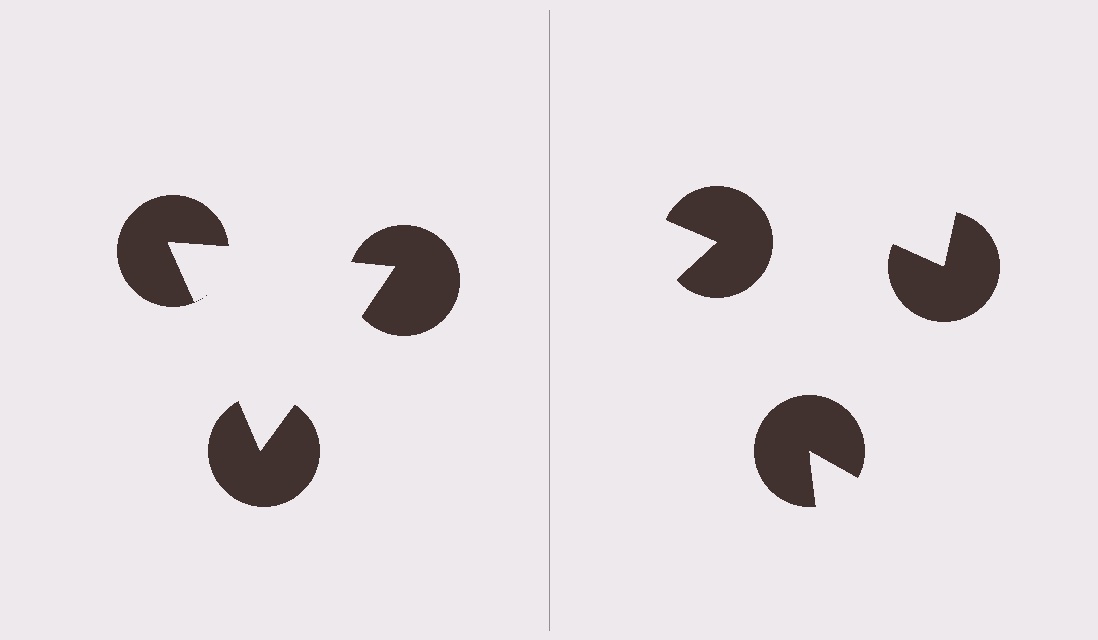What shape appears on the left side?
An illusory triangle.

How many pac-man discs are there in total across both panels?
6 — 3 on each side.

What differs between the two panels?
The pac-man discs are positioned identically on both sides; only the wedge orientations differ. On the left they align to a triangle; on the right they are misaligned.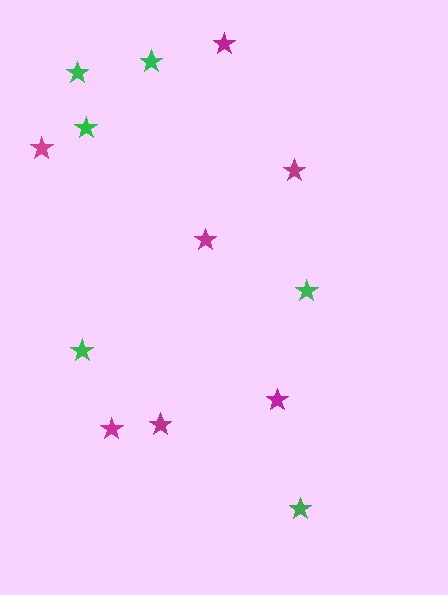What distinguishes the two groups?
There are 2 groups: one group of green stars (6) and one group of magenta stars (7).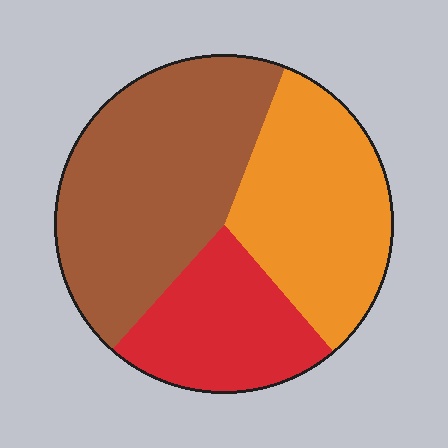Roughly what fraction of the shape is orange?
Orange takes up about one third (1/3) of the shape.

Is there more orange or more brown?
Brown.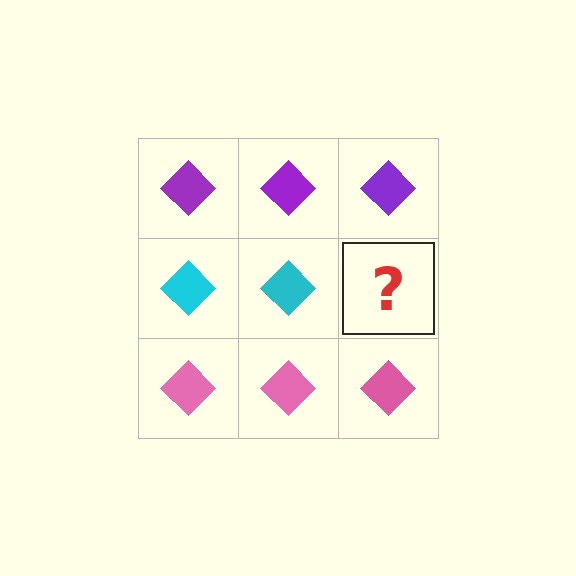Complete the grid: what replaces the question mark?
The question mark should be replaced with a cyan diamond.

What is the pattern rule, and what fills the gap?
The rule is that each row has a consistent color. The gap should be filled with a cyan diamond.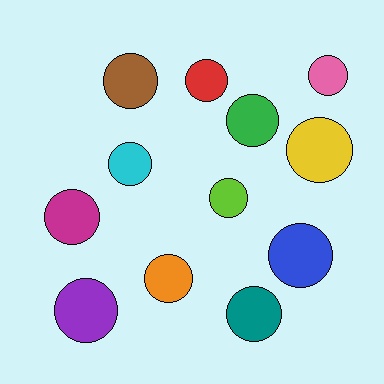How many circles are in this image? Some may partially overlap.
There are 12 circles.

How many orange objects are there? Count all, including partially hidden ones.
There is 1 orange object.